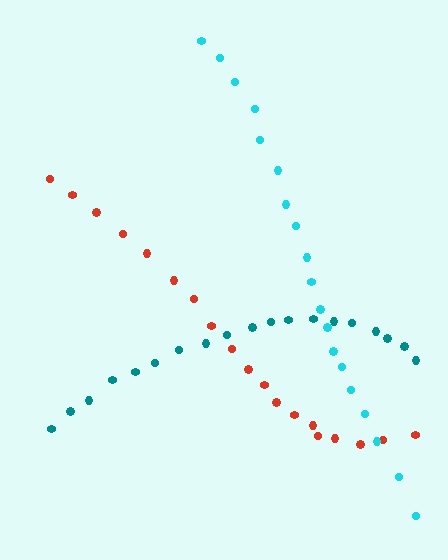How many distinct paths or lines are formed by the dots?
There are 3 distinct paths.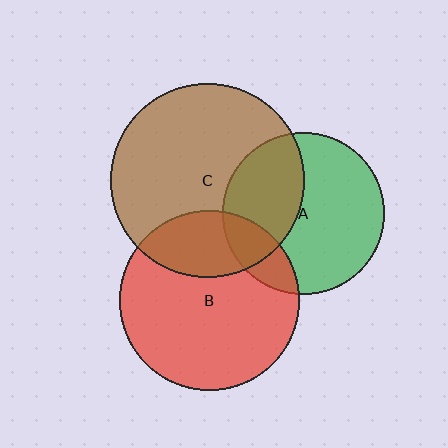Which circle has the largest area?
Circle C (brown).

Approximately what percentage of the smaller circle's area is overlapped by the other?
Approximately 40%.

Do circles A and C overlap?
Yes.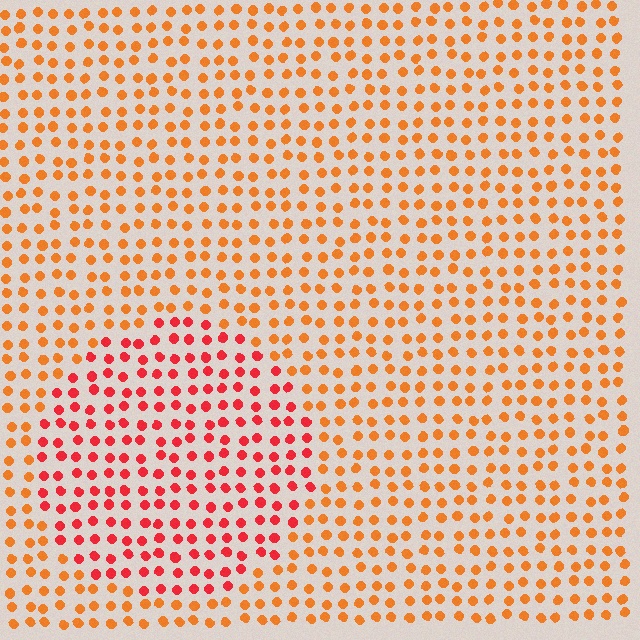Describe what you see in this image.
The image is filled with small orange elements in a uniform arrangement. A circle-shaped region is visible where the elements are tinted to a slightly different hue, forming a subtle color boundary.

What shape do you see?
I see a circle.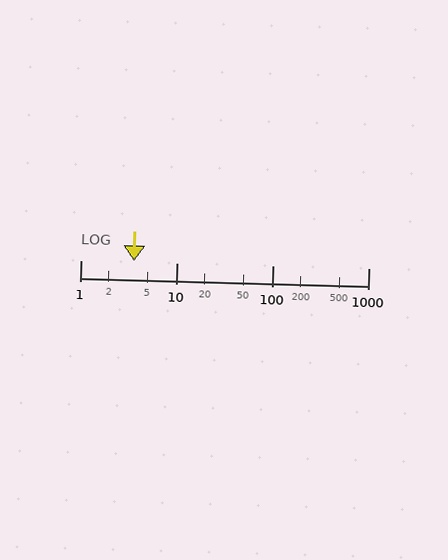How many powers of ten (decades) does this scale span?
The scale spans 3 decades, from 1 to 1000.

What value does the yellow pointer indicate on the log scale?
The pointer indicates approximately 3.6.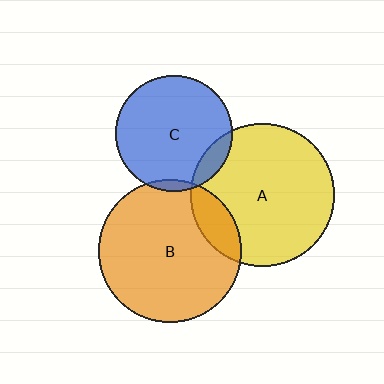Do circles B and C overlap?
Yes.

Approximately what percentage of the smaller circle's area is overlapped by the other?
Approximately 5%.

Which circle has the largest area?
Circle A (yellow).